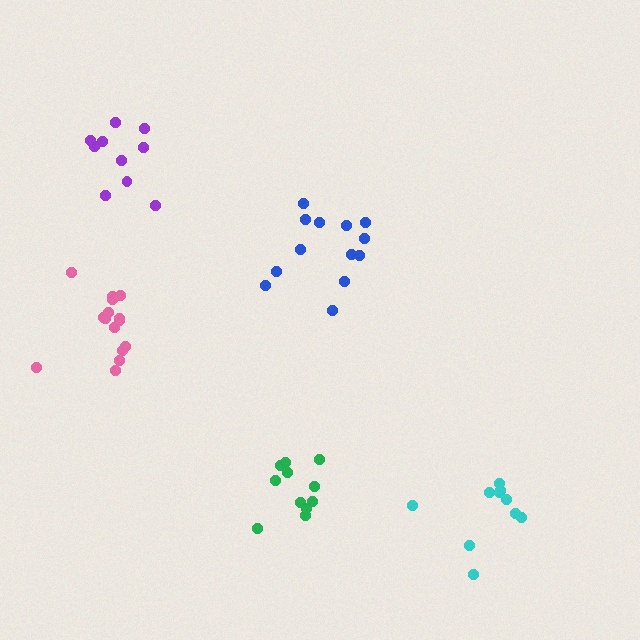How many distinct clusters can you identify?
There are 5 distinct clusters.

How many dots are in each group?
Group 1: 13 dots, Group 2: 11 dots, Group 3: 15 dots, Group 4: 10 dots, Group 5: 10 dots (59 total).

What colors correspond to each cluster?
The clusters are colored: blue, green, pink, cyan, purple.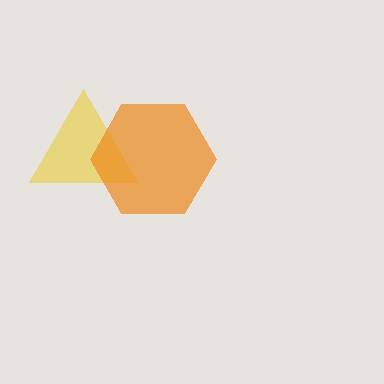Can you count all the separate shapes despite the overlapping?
Yes, there are 2 separate shapes.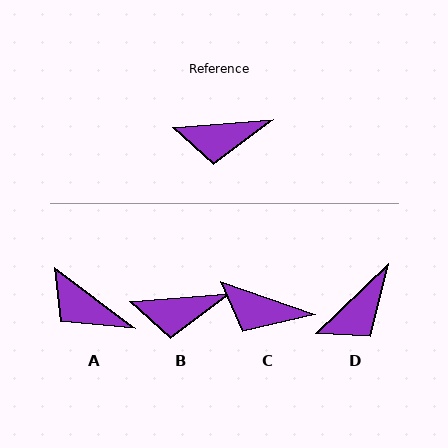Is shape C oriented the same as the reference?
No, it is off by about 24 degrees.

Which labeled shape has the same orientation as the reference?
B.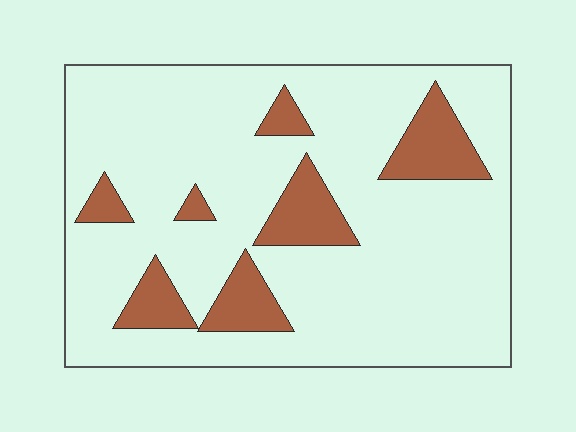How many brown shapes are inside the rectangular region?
7.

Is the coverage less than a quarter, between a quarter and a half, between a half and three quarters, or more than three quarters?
Less than a quarter.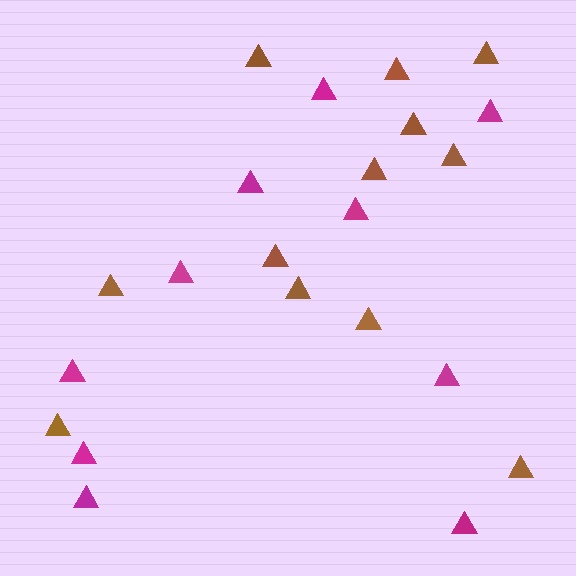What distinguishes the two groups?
There are 2 groups: one group of magenta triangles (10) and one group of brown triangles (12).